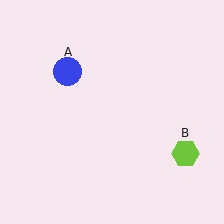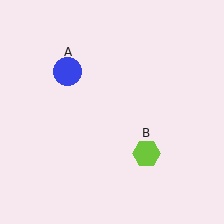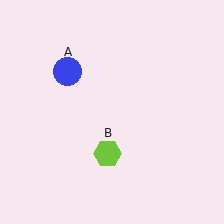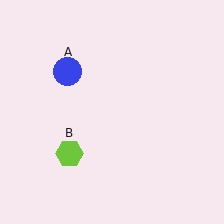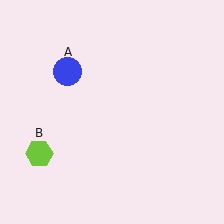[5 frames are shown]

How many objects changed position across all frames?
1 object changed position: lime hexagon (object B).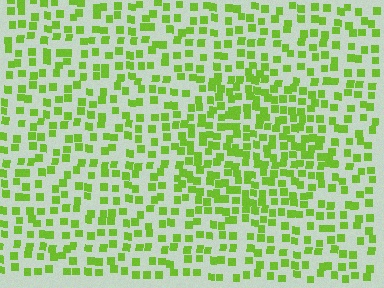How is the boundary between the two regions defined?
The boundary is defined by a change in element density (approximately 1.7x ratio). All elements are the same color, size, and shape.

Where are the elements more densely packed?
The elements are more densely packed inside the circle boundary.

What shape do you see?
I see a circle.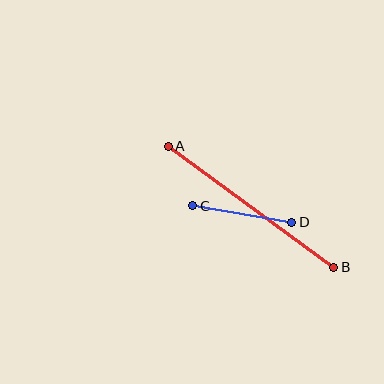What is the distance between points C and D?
The distance is approximately 100 pixels.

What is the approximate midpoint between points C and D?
The midpoint is at approximately (242, 214) pixels.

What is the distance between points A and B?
The distance is approximately 205 pixels.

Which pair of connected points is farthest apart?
Points A and B are farthest apart.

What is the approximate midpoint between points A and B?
The midpoint is at approximately (251, 207) pixels.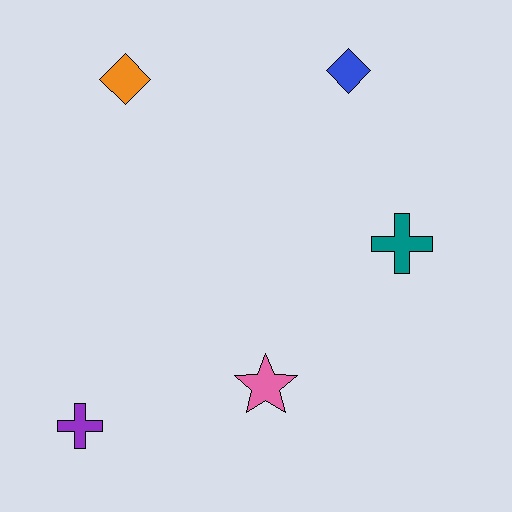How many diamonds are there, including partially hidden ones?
There are 2 diamonds.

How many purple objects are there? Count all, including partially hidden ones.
There is 1 purple object.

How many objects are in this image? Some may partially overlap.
There are 5 objects.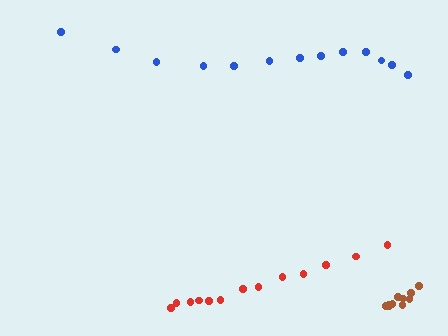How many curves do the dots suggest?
There are 3 distinct paths.